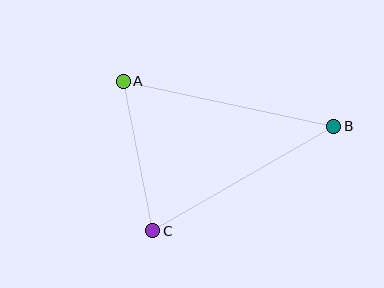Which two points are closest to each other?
Points A and C are closest to each other.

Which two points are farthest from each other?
Points A and B are farthest from each other.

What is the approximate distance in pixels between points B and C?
The distance between B and C is approximately 209 pixels.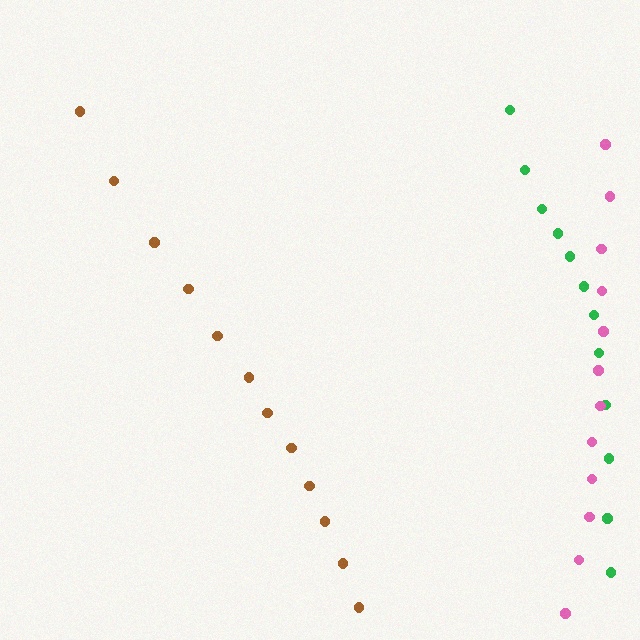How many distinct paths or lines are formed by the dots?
There are 3 distinct paths.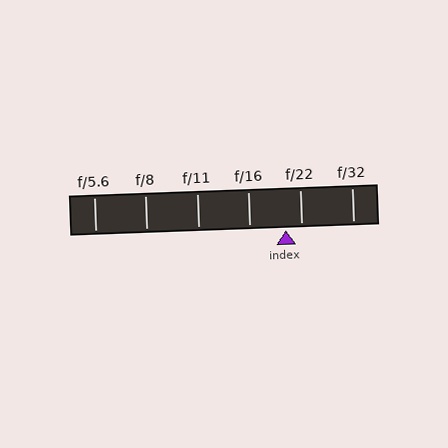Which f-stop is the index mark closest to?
The index mark is closest to f/22.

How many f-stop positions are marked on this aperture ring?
There are 6 f-stop positions marked.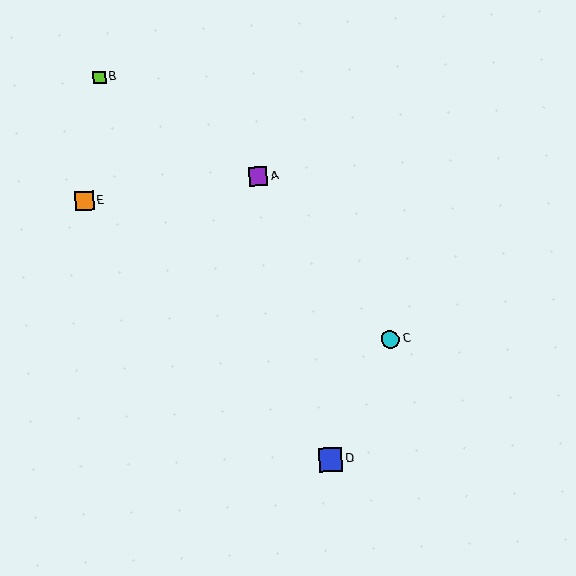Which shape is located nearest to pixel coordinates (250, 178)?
The purple square (labeled A) at (258, 176) is nearest to that location.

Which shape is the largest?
The blue square (labeled D) is the largest.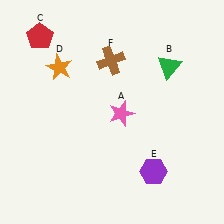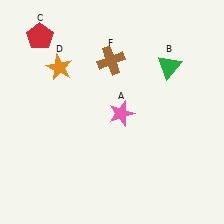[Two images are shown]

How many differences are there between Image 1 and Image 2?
There is 1 difference between the two images.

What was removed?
The purple hexagon (E) was removed in Image 2.